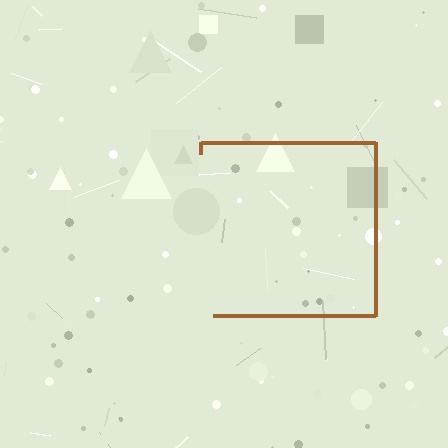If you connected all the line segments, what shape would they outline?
They would outline a square.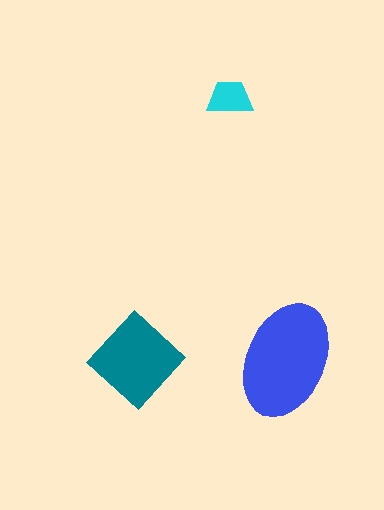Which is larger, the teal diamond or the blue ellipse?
The blue ellipse.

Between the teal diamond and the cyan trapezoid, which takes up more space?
The teal diamond.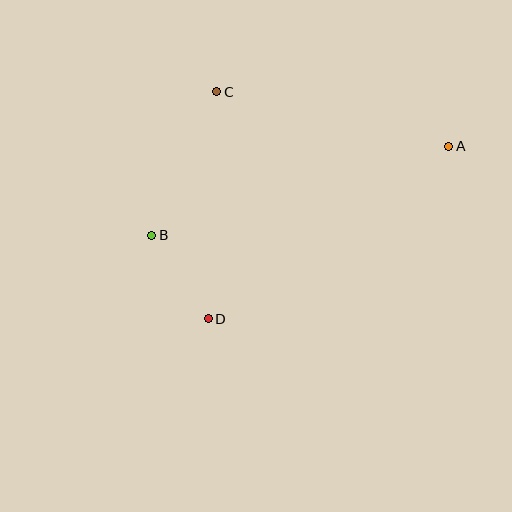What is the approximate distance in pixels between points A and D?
The distance between A and D is approximately 296 pixels.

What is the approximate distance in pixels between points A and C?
The distance between A and C is approximately 238 pixels.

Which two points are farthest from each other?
Points A and B are farthest from each other.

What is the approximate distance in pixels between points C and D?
The distance between C and D is approximately 227 pixels.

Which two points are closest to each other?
Points B and D are closest to each other.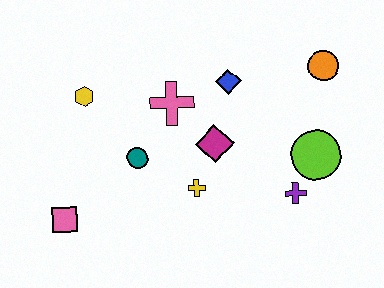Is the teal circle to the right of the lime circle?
No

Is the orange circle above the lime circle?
Yes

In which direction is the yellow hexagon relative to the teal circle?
The yellow hexagon is above the teal circle.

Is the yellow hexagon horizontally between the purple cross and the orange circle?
No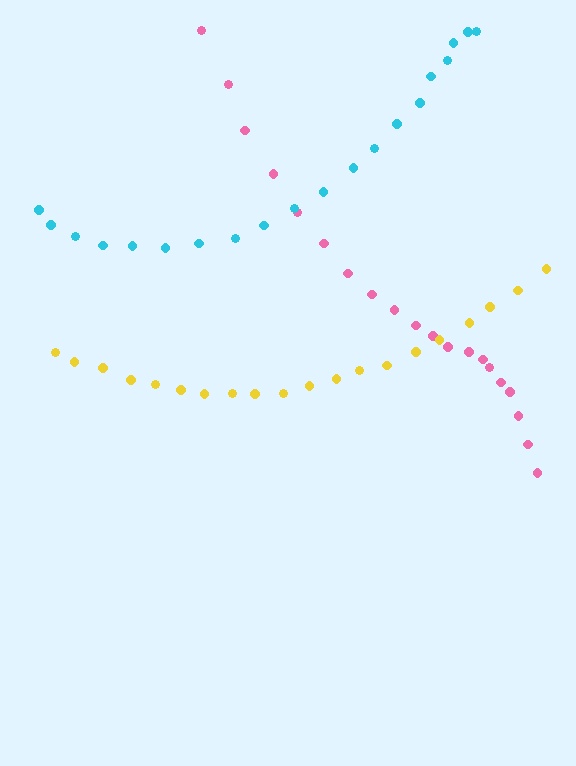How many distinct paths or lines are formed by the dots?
There are 3 distinct paths.